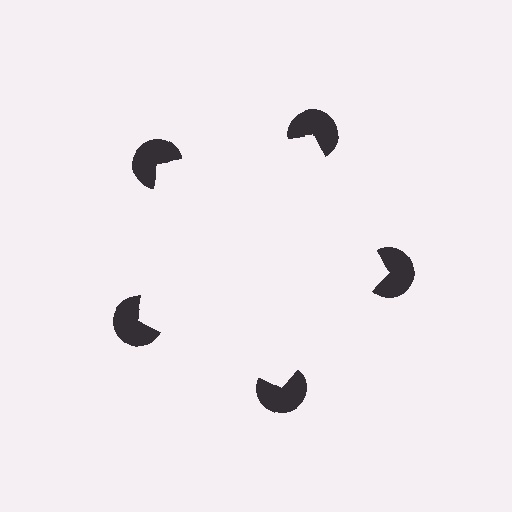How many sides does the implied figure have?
5 sides.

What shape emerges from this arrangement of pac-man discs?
An illusory pentagon — its edges are inferred from the aligned wedge cuts in the pac-man discs, not physically drawn.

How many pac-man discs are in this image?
There are 5 — one at each vertex of the illusory pentagon.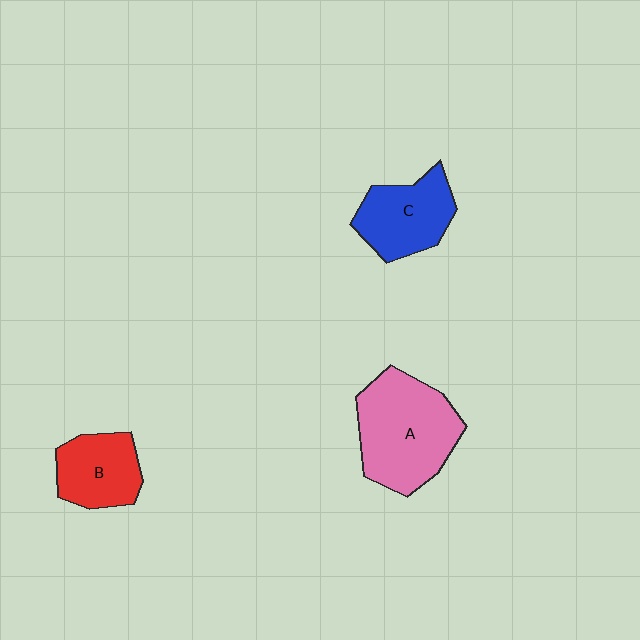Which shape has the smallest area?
Shape B (red).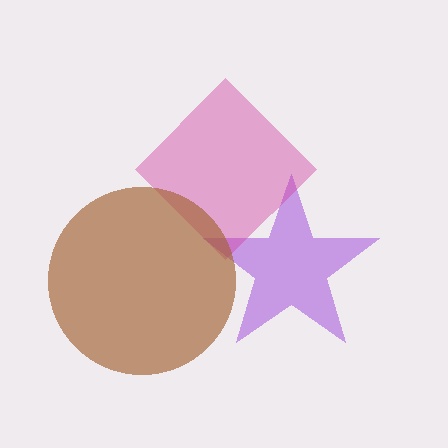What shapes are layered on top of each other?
The layered shapes are: a purple star, a magenta diamond, a brown circle.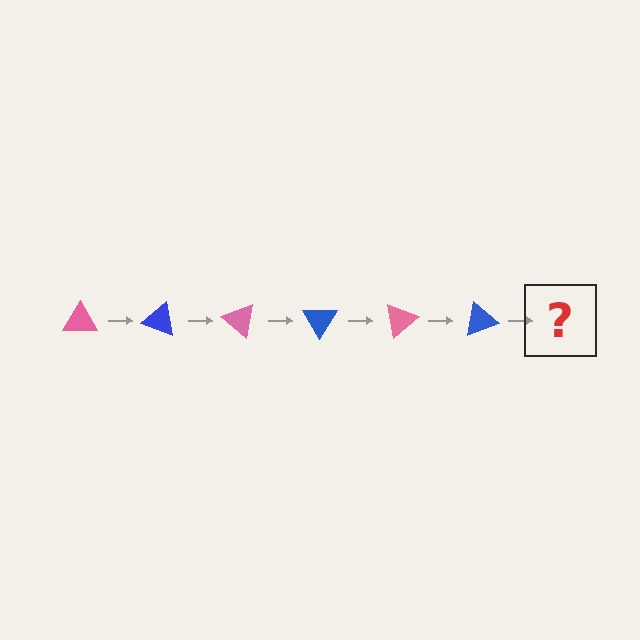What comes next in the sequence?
The next element should be a pink triangle, rotated 120 degrees from the start.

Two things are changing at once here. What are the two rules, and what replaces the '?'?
The two rules are that it rotates 20 degrees each step and the color cycles through pink and blue. The '?' should be a pink triangle, rotated 120 degrees from the start.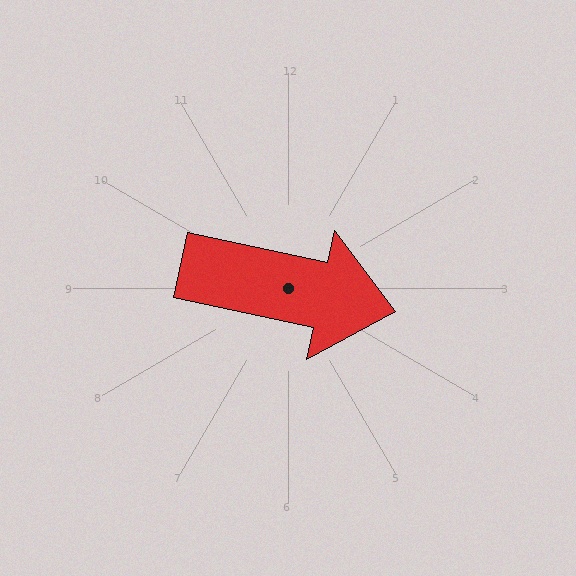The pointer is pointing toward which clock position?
Roughly 3 o'clock.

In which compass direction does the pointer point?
East.